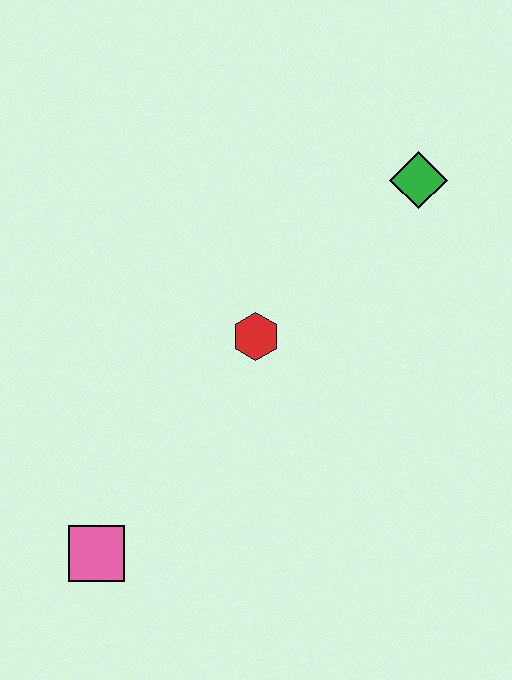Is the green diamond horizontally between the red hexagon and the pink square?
No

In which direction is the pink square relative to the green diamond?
The pink square is below the green diamond.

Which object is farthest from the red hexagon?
The pink square is farthest from the red hexagon.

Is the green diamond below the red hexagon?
No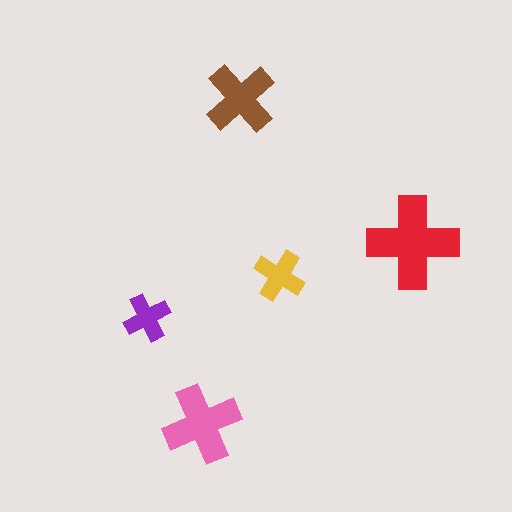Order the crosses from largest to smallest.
the red one, the pink one, the brown one, the yellow one, the purple one.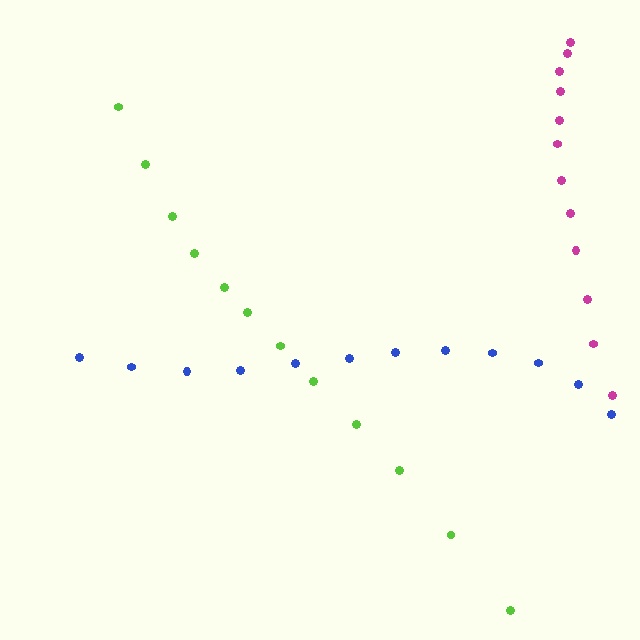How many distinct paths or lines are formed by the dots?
There are 3 distinct paths.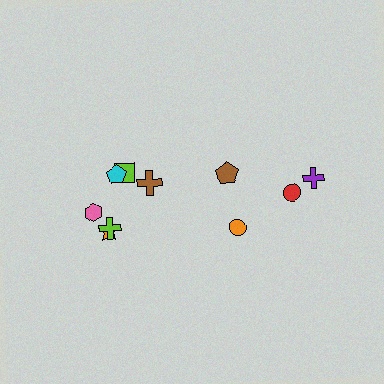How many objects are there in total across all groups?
There are 10 objects.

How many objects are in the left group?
There are 6 objects.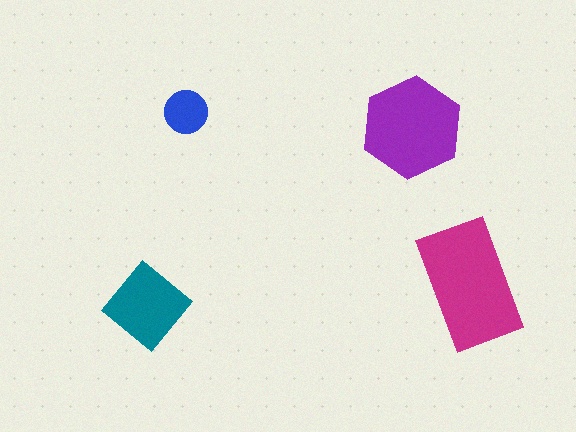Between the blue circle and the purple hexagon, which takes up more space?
The purple hexagon.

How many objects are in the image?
There are 4 objects in the image.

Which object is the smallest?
The blue circle.